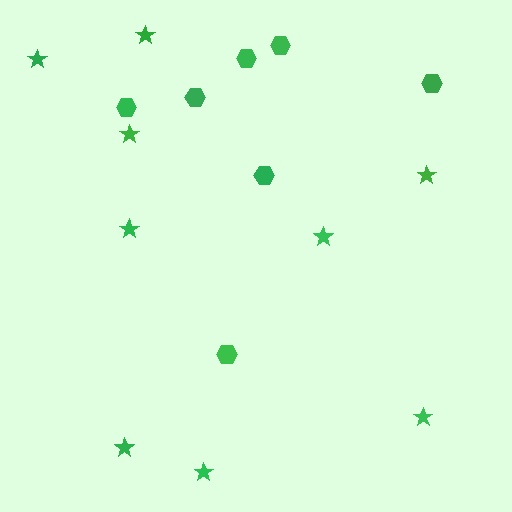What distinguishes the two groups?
There are 2 groups: one group of hexagons (7) and one group of stars (9).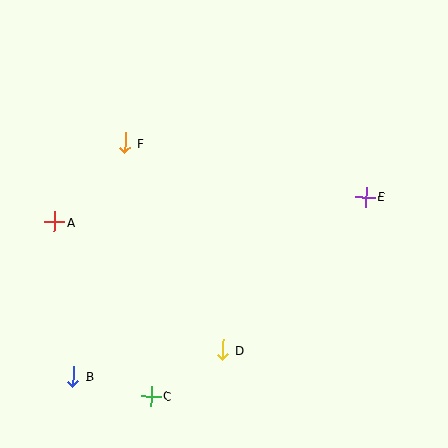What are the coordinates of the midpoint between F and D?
The midpoint between F and D is at (174, 247).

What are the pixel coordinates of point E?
Point E is at (366, 197).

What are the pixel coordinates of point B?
Point B is at (73, 377).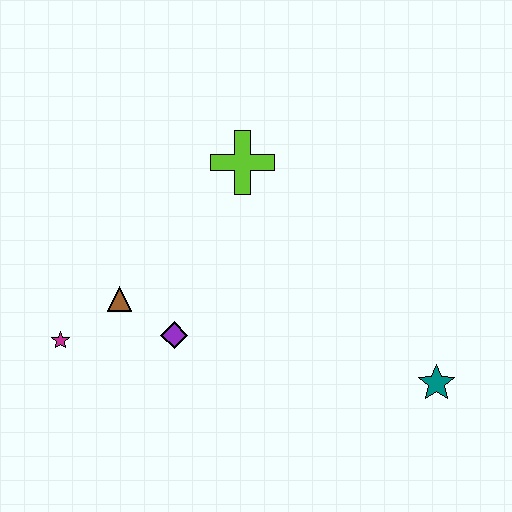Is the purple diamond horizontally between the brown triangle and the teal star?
Yes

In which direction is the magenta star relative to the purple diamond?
The magenta star is to the left of the purple diamond.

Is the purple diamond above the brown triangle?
No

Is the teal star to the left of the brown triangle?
No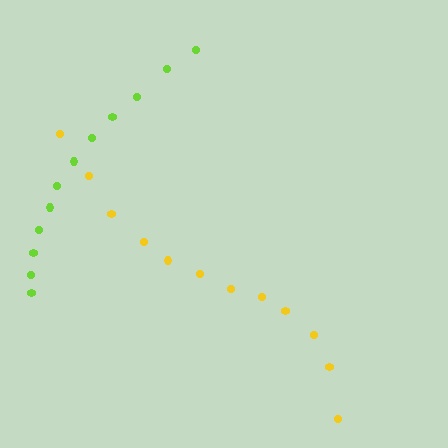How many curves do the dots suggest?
There are 2 distinct paths.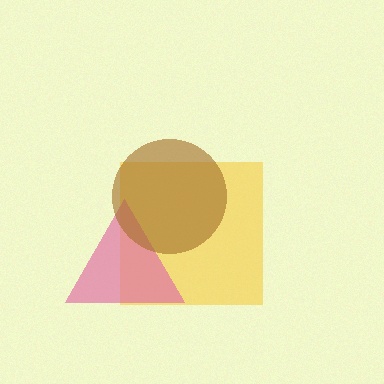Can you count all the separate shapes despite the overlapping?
Yes, there are 3 separate shapes.